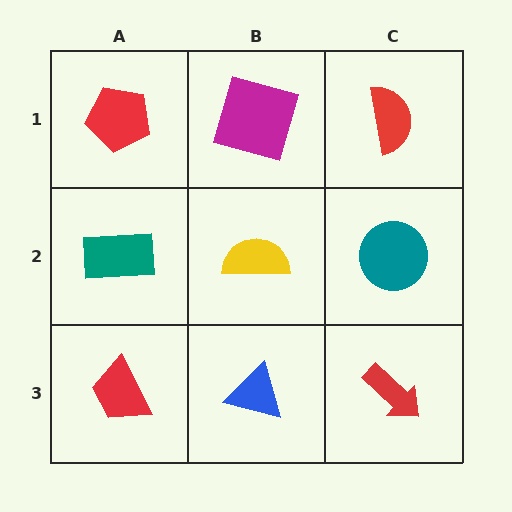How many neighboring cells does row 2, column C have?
3.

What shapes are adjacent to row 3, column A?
A teal rectangle (row 2, column A), a blue triangle (row 3, column B).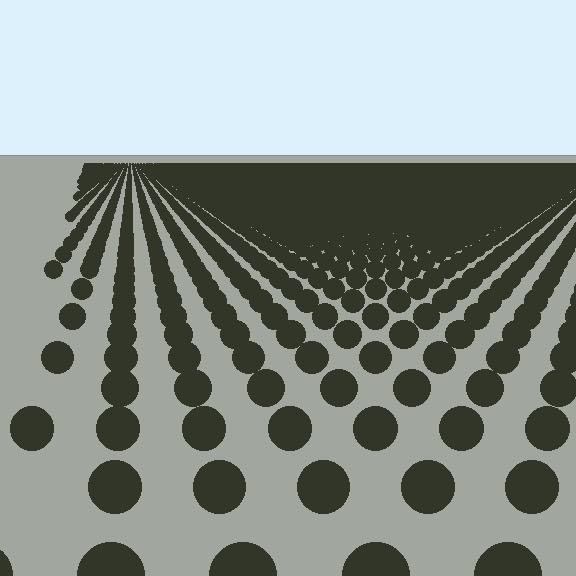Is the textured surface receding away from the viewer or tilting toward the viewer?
The surface is receding away from the viewer. Texture elements get smaller and denser toward the top.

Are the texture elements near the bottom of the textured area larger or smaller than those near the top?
Larger. Near the bottom, elements are closer to the viewer and appear at a bigger on-screen size.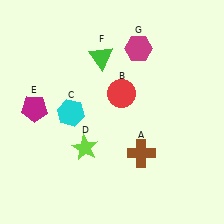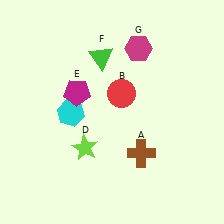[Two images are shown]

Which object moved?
The magenta pentagon (E) moved right.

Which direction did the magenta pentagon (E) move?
The magenta pentagon (E) moved right.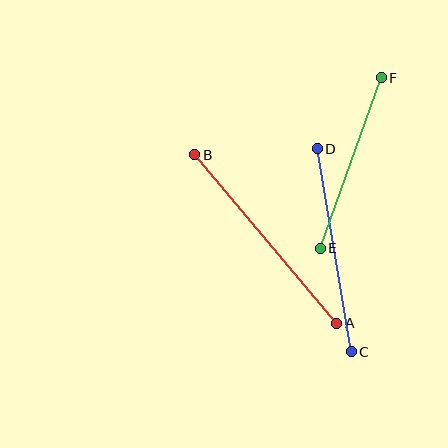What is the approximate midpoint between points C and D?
The midpoint is at approximately (334, 250) pixels.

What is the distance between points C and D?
The distance is approximately 206 pixels.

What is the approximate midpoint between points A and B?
The midpoint is at approximately (266, 239) pixels.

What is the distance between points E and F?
The distance is approximately 181 pixels.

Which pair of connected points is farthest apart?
Points A and B are farthest apart.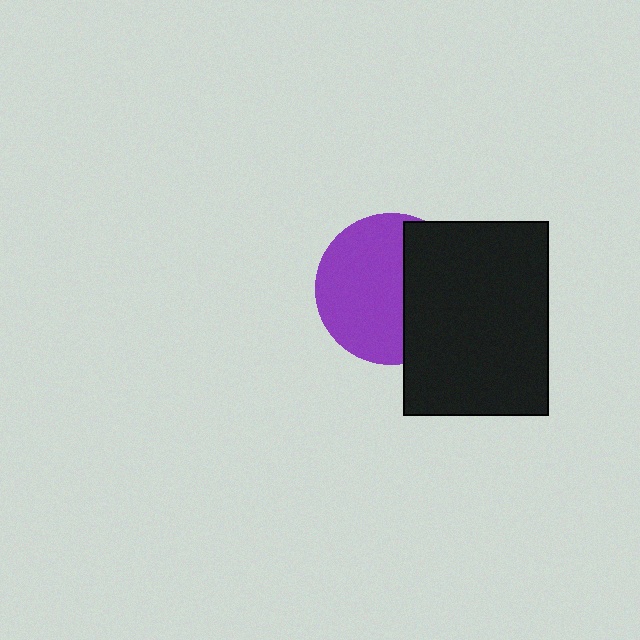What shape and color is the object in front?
The object in front is a black rectangle.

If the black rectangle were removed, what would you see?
You would see the complete purple circle.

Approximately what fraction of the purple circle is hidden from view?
Roughly 39% of the purple circle is hidden behind the black rectangle.